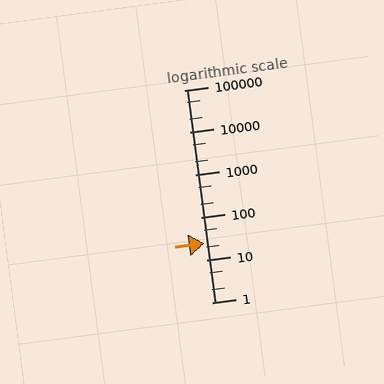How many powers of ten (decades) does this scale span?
The scale spans 5 decades, from 1 to 100000.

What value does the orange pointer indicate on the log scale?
The pointer indicates approximately 25.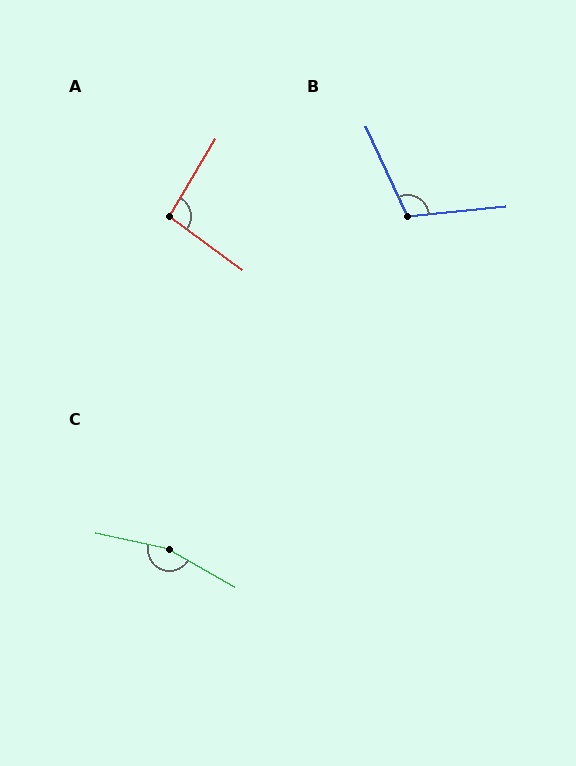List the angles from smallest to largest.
A (96°), B (109°), C (163°).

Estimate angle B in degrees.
Approximately 109 degrees.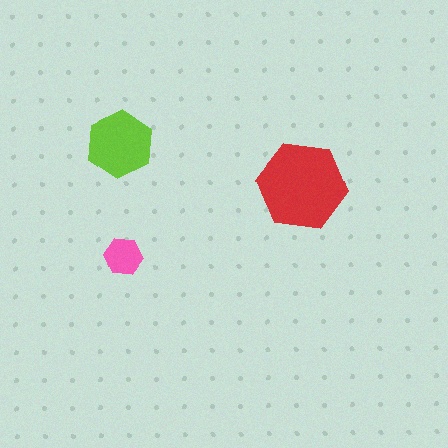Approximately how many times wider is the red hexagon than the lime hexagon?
About 1.5 times wider.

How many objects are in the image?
There are 3 objects in the image.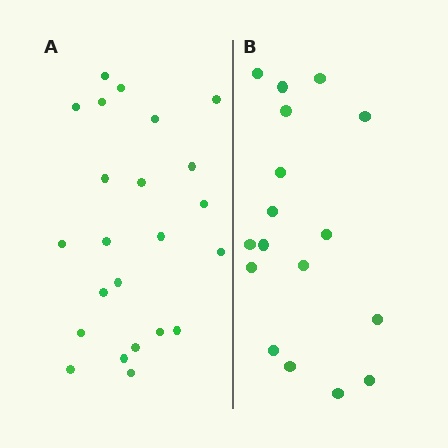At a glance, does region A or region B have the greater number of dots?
Region A (the left region) has more dots.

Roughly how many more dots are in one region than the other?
Region A has about 6 more dots than region B.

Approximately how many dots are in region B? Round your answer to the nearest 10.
About 20 dots. (The exact count is 17, which rounds to 20.)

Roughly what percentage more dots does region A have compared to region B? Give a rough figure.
About 35% more.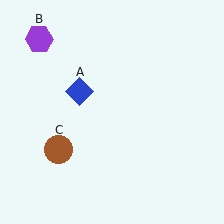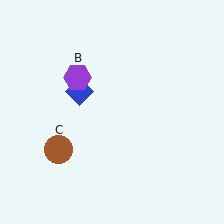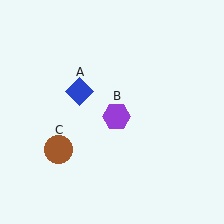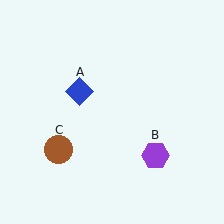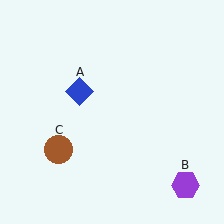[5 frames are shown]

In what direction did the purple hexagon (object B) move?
The purple hexagon (object B) moved down and to the right.